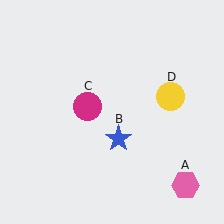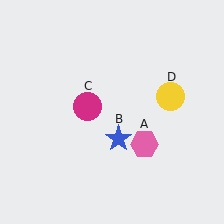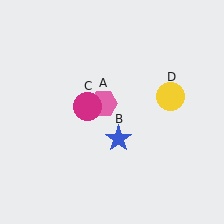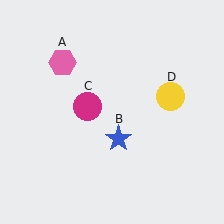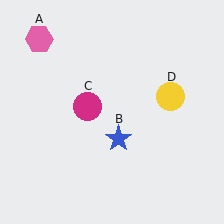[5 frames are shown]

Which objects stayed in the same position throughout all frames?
Blue star (object B) and magenta circle (object C) and yellow circle (object D) remained stationary.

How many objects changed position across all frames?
1 object changed position: pink hexagon (object A).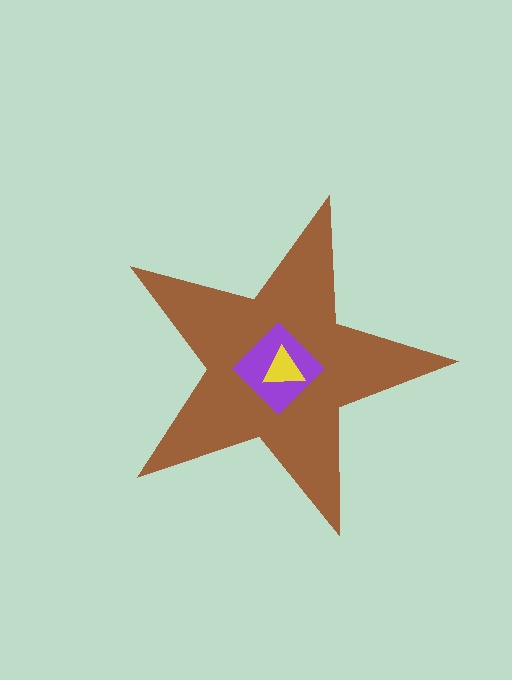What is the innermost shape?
The yellow triangle.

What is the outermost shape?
The brown star.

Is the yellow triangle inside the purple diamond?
Yes.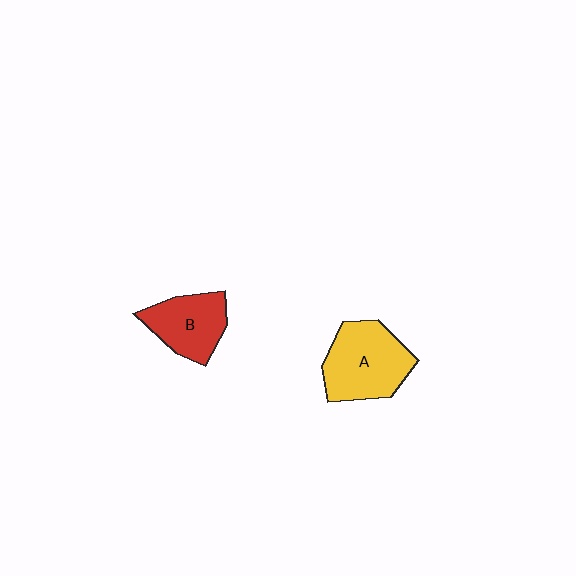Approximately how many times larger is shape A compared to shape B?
Approximately 1.3 times.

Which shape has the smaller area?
Shape B (red).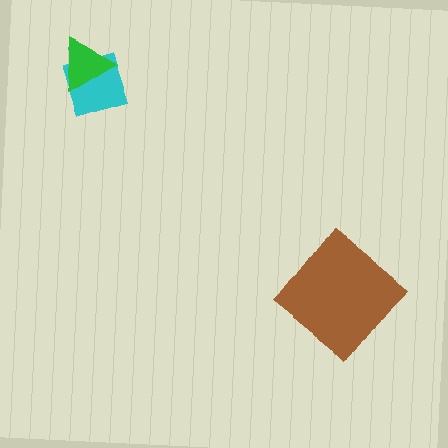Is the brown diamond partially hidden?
No, no other shape covers it.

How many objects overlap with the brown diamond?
0 objects overlap with the brown diamond.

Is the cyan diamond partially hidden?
Yes, it is partially covered by another shape.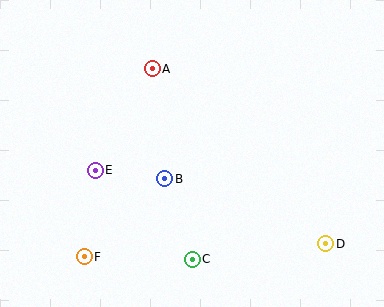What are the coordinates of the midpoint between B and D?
The midpoint between B and D is at (245, 211).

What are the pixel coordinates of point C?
Point C is at (192, 259).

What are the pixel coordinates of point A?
Point A is at (152, 69).